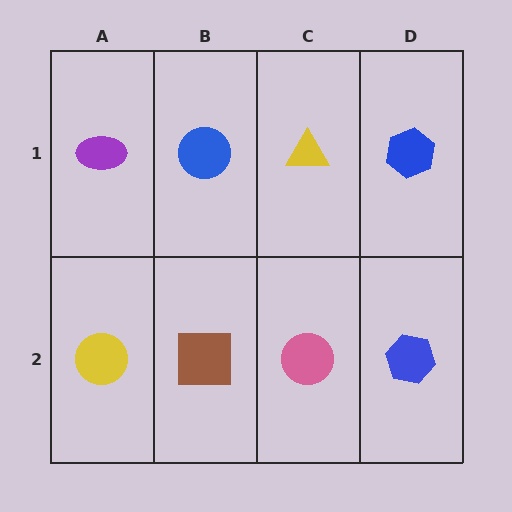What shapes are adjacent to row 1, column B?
A brown square (row 2, column B), a purple ellipse (row 1, column A), a yellow triangle (row 1, column C).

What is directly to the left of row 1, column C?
A blue circle.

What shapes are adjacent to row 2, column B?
A blue circle (row 1, column B), a yellow circle (row 2, column A), a pink circle (row 2, column C).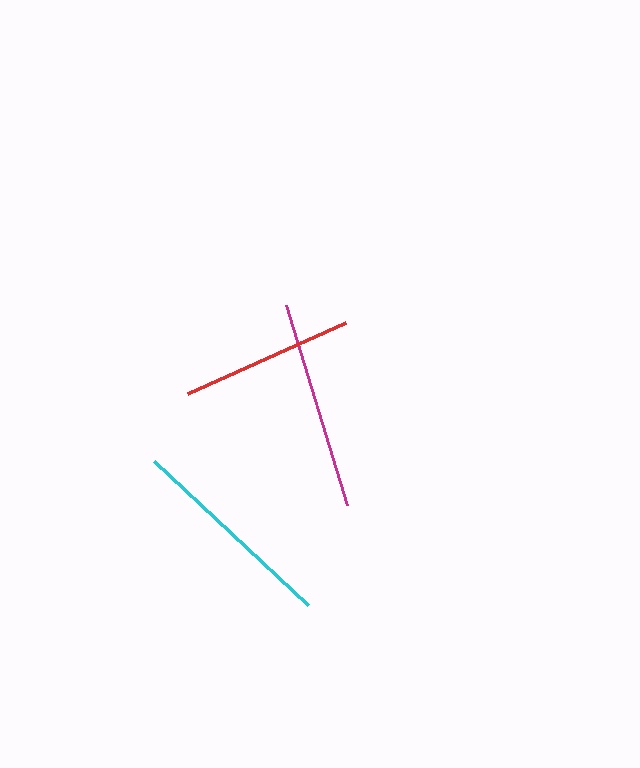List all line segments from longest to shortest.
From longest to shortest: cyan, magenta, red.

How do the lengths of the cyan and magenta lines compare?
The cyan and magenta lines are approximately the same length.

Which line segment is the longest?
The cyan line is the longest at approximately 211 pixels.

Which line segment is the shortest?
The red line is the shortest at approximately 173 pixels.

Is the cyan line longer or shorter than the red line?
The cyan line is longer than the red line.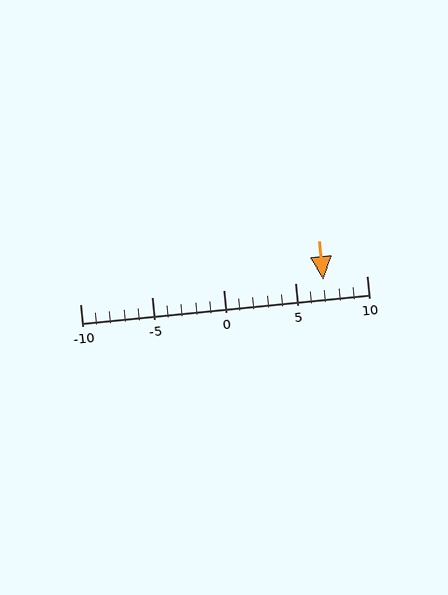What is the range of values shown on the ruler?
The ruler shows values from -10 to 10.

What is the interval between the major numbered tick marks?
The major tick marks are spaced 5 units apart.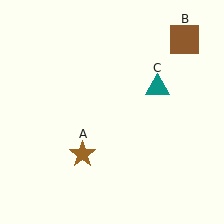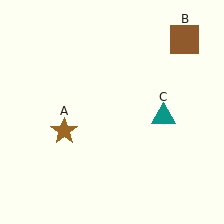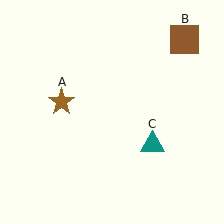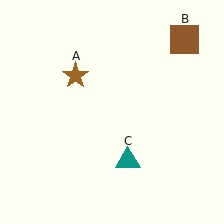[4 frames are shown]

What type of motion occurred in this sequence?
The brown star (object A), teal triangle (object C) rotated clockwise around the center of the scene.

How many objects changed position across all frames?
2 objects changed position: brown star (object A), teal triangle (object C).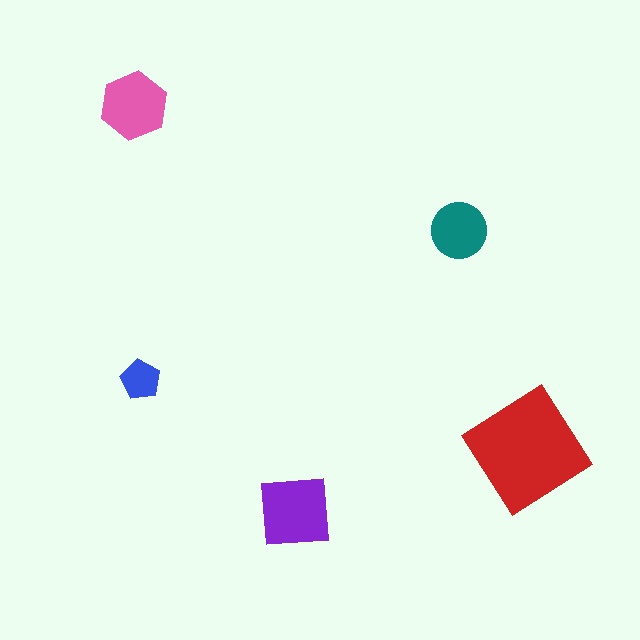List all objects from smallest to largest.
The blue pentagon, the teal circle, the pink hexagon, the purple square, the red diamond.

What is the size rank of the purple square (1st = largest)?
2nd.